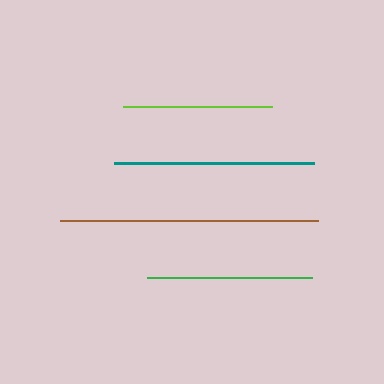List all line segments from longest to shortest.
From longest to shortest: brown, teal, green, lime.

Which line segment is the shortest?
The lime line is the shortest at approximately 150 pixels.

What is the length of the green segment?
The green segment is approximately 164 pixels long.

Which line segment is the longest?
The brown line is the longest at approximately 257 pixels.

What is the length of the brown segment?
The brown segment is approximately 257 pixels long.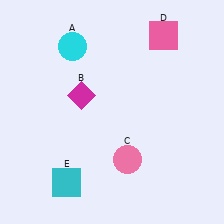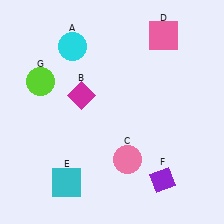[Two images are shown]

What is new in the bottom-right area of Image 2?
A purple diamond (F) was added in the bottom-right area of Image 2.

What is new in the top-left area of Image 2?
A lime circle (G) was added in the top-left area of Image 2.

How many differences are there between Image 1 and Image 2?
There are 2 differences between the two images.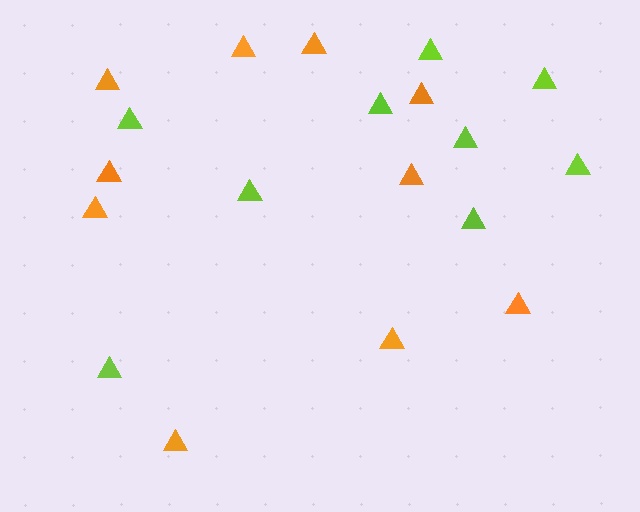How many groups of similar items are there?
There are 2 groups: one group of lime triangles (9) and one group of orange triangles (10).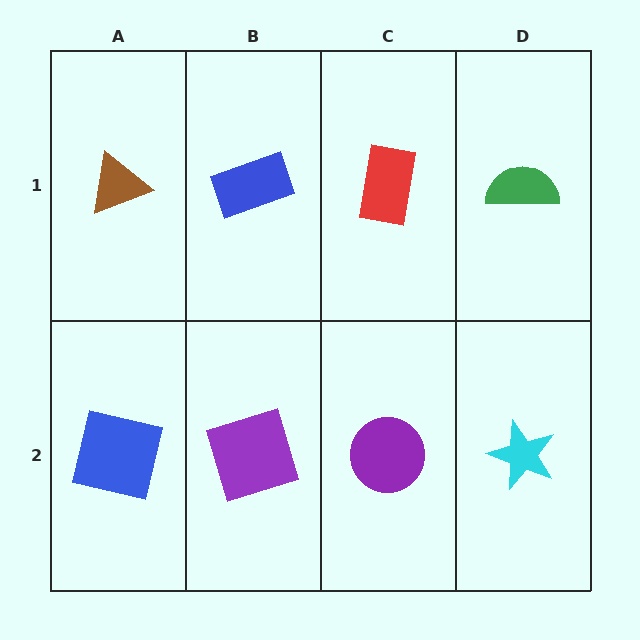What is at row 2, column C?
A purple circle.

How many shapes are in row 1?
4 shapes.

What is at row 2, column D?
A cyan star.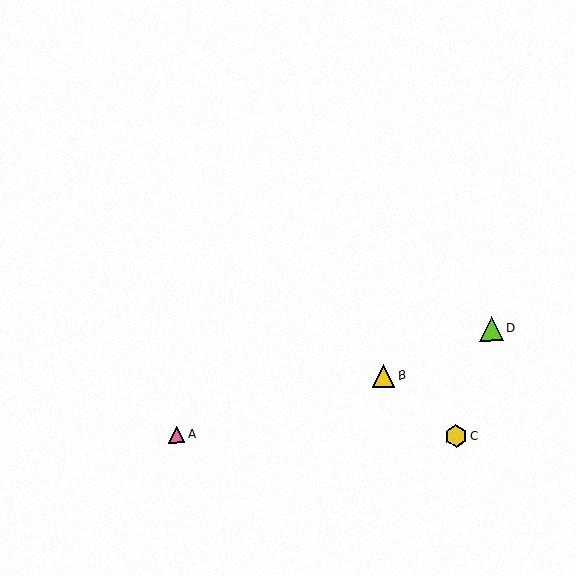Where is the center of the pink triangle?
The center of the pink triangle is at (177, 434).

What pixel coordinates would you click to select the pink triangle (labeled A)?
Click at (177, 434) to select the pink triangle A.